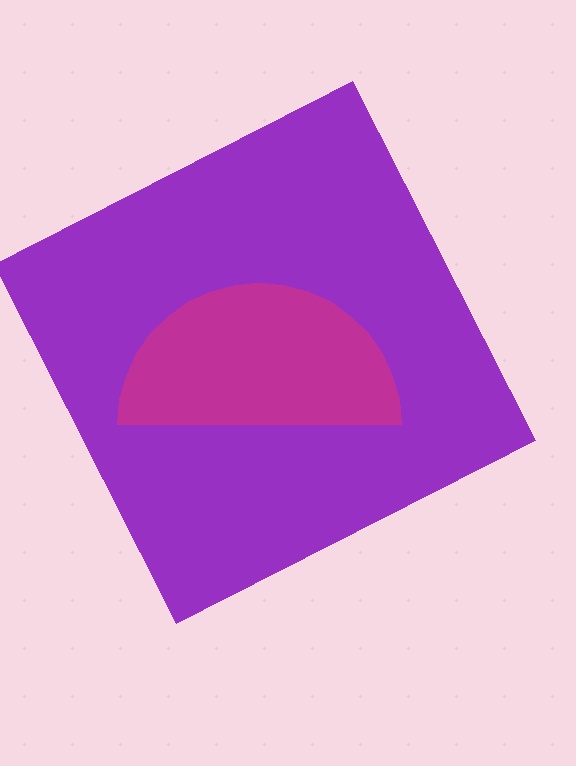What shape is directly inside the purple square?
The magenta semicircle.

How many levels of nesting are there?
2.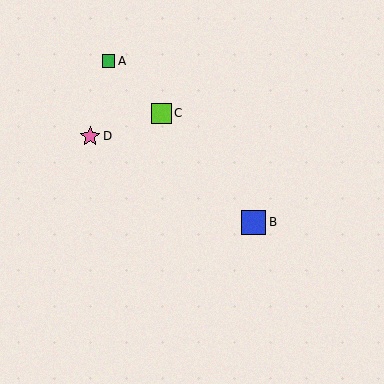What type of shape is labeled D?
Shape D is a pink star.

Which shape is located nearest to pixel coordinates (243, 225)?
The blue square (labeled B) at (254, 222) is nearest to that location.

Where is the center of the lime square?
The center of the lime square is at (161, 113).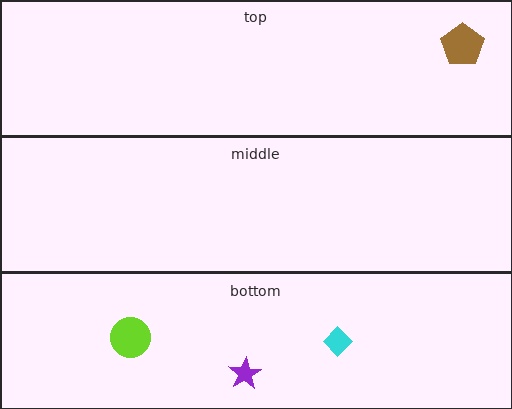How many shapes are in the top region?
1.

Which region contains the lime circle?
The bottom region.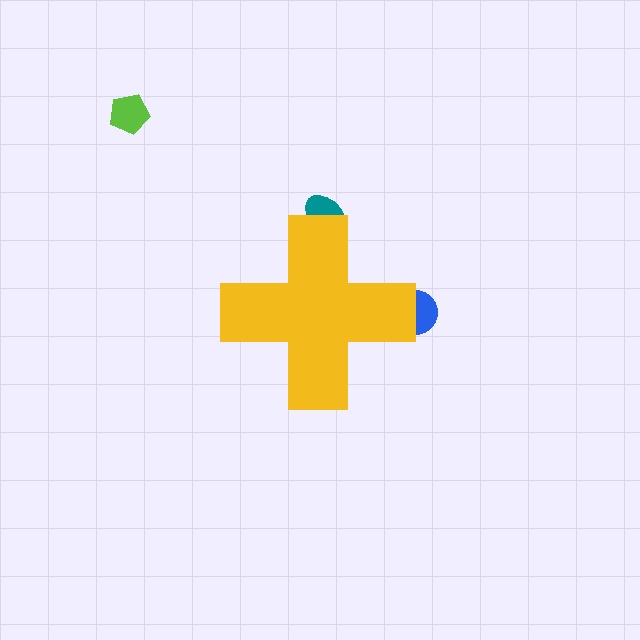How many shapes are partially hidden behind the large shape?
2 shapes are partially hidden.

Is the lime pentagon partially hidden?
No, the lime pentagon is fully visible.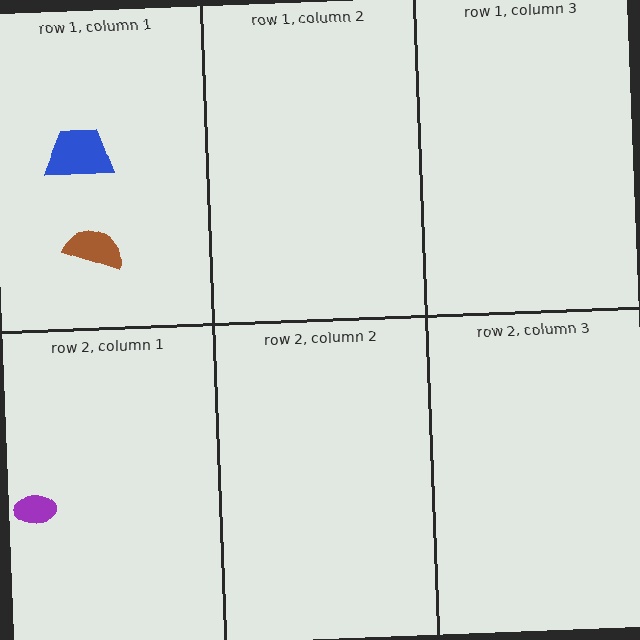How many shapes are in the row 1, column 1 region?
2.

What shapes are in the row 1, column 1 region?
The blue trapezoid, the brown semicircle.